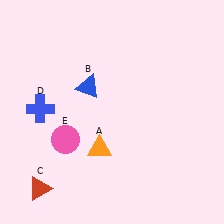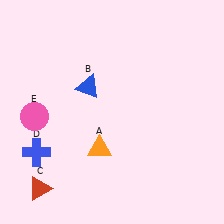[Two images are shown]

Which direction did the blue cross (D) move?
The blue cross (D) moved down.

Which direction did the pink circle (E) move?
The pink circle (E) moved left.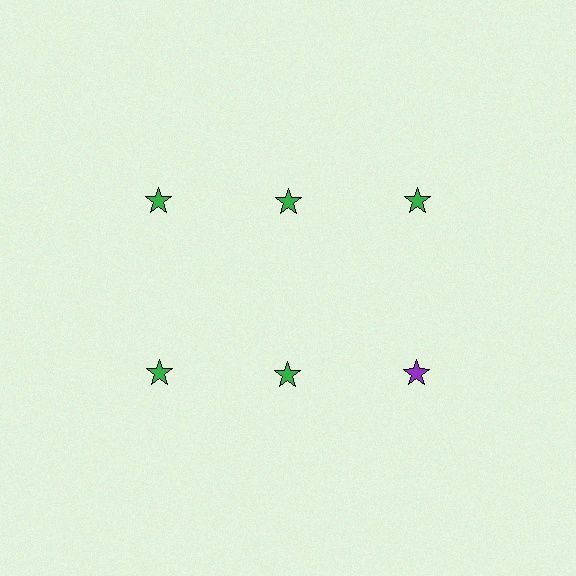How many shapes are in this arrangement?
There are 6 shapes arranged in a grid pattern.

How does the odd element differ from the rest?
It has a different color: purple instead of green.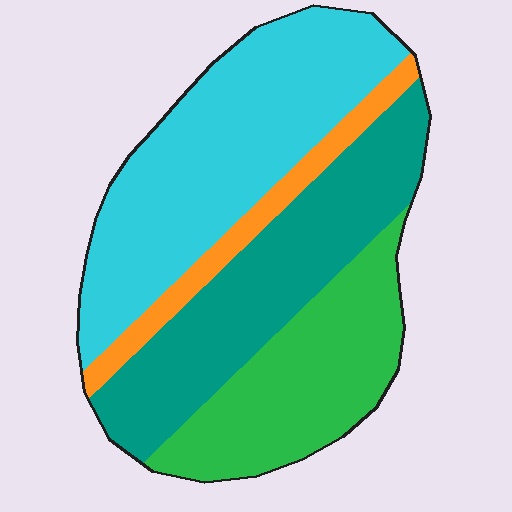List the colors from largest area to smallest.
From largest to smallest: cyan, teal, green, orange.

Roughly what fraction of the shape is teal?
Teal covers 29% of the shape.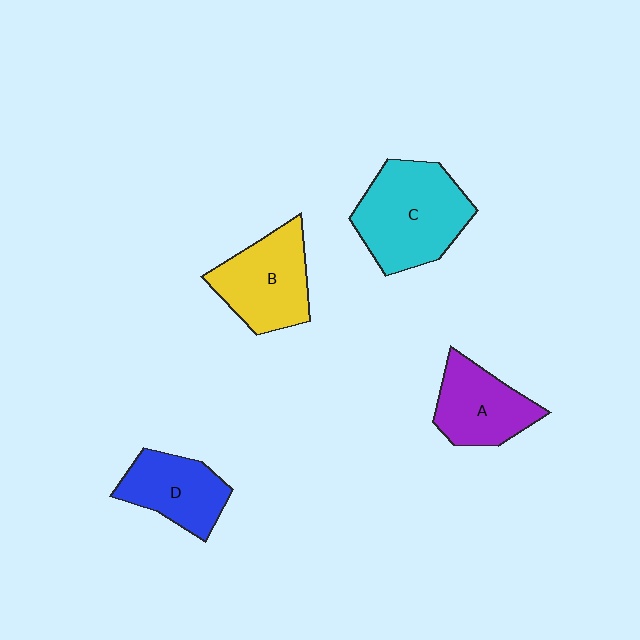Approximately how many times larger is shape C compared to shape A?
Approximately 1.5 times.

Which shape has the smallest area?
Shape D (blue).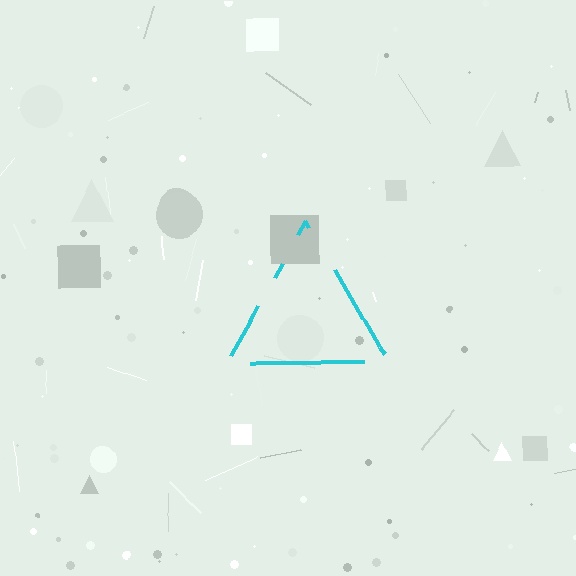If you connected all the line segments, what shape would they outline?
They would outline a triangle.